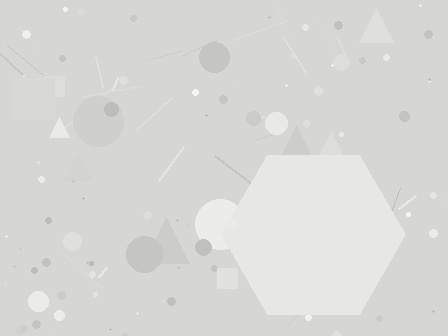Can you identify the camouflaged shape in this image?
The camouflaged shape is a hexagon.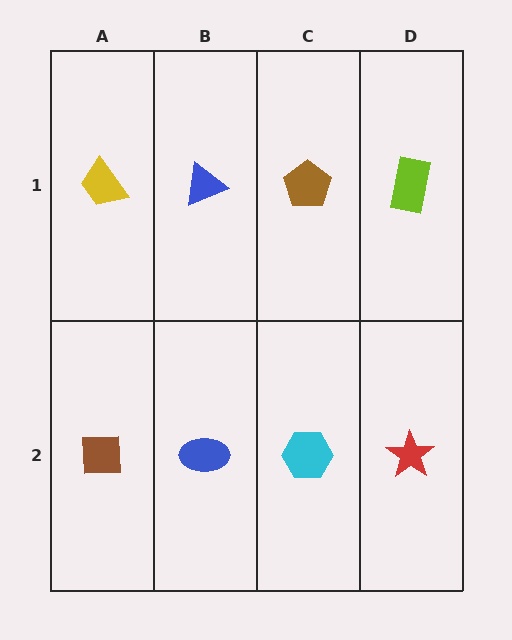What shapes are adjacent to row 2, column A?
A yellow trapezoid (row 1, column A), a blue ellipse (row 2, column B).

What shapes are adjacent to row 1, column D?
A red star (row 2, column D), a brown pentagon (row 1, column C).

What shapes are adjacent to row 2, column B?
A blue triangle (row 1, column B), a brown square (row 2, column A), a cyan hexagon (row 2, column C).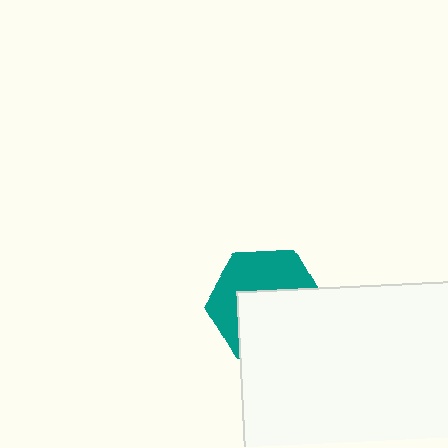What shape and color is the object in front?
The object in front is a white rectangle.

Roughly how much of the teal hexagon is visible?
About half of it is visible (roughly 47%).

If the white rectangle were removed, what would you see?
You would see the complete teal hexagon.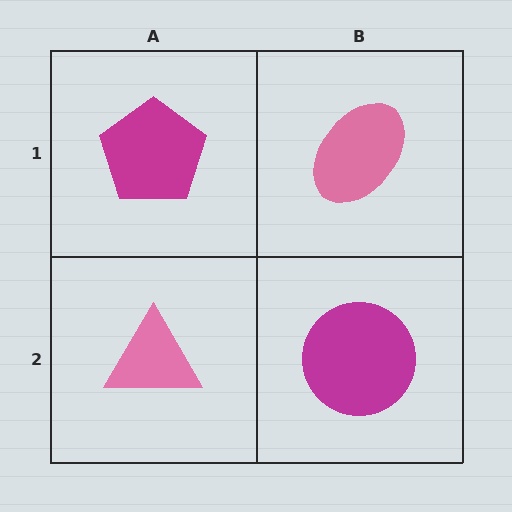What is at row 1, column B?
A pink ellipse.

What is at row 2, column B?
A magenta circle.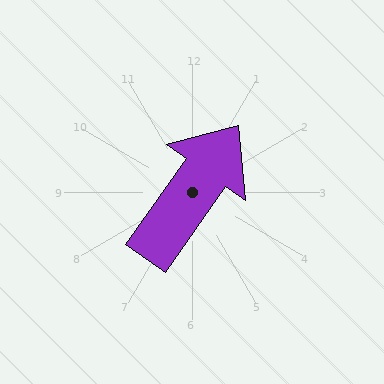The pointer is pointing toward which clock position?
Roughly 1 o'clock.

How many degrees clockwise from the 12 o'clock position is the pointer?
Approximately 35 degrees.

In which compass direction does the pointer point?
Northeast.